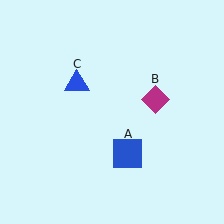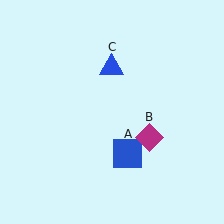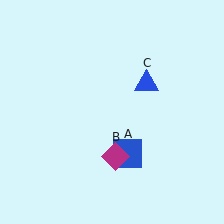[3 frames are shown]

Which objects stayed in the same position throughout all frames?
Blue square (object A) remained stationary.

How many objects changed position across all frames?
2 objects changed position: magenta diamond (object B), blue triangle (object C).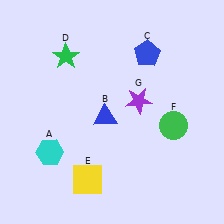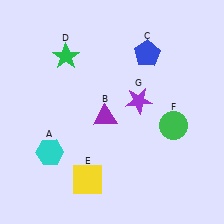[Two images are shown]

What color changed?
The triangle (B) changed from blue in Image 1 to purple in Image 2.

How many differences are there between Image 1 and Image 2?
There is 1 difference between the two images.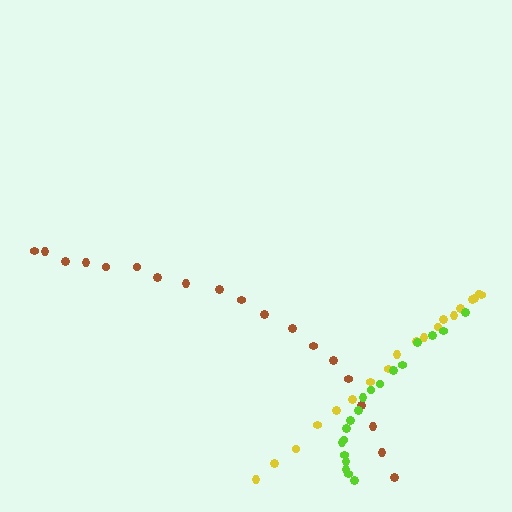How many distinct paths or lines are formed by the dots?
There are 3 distinct paths.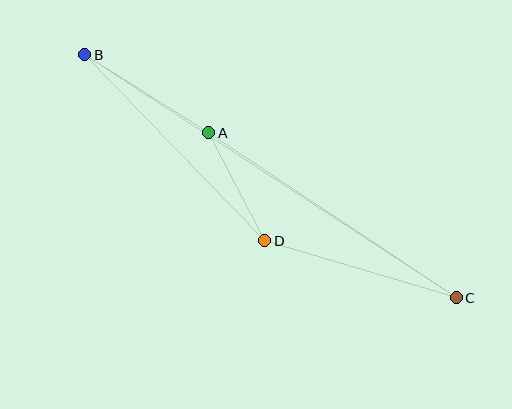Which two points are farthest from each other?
Points B and C are farthest from each other.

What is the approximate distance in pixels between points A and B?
The distance between A and B is approximately 146 pixels.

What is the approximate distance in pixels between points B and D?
The distance between B and D is approximately 259 pixels.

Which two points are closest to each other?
Points A and D are closest to each other.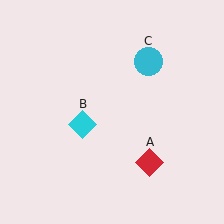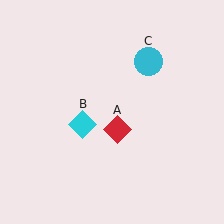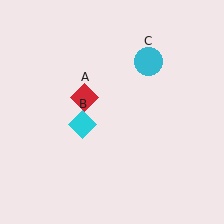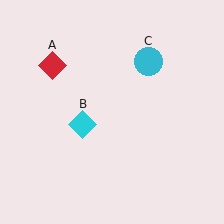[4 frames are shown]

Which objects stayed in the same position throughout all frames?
Cyan diamond (object B) and cyan circle (object C) remained stationary.